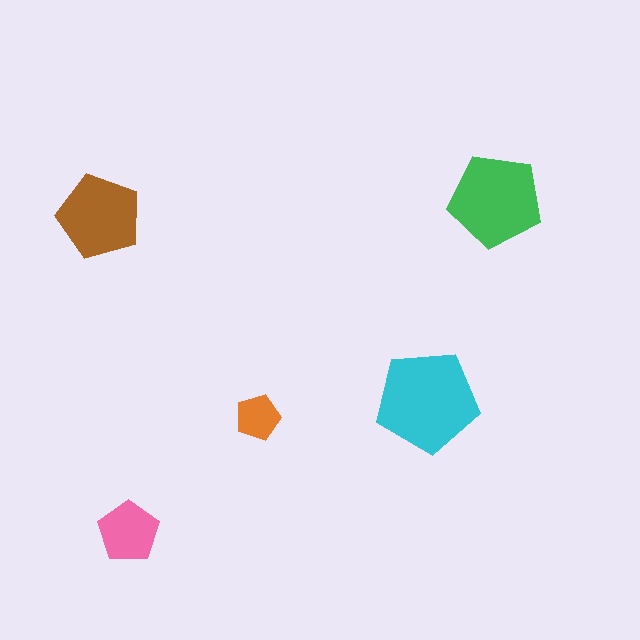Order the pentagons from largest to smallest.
the cyan one, the green one, the brown one, the pink one, the orange one.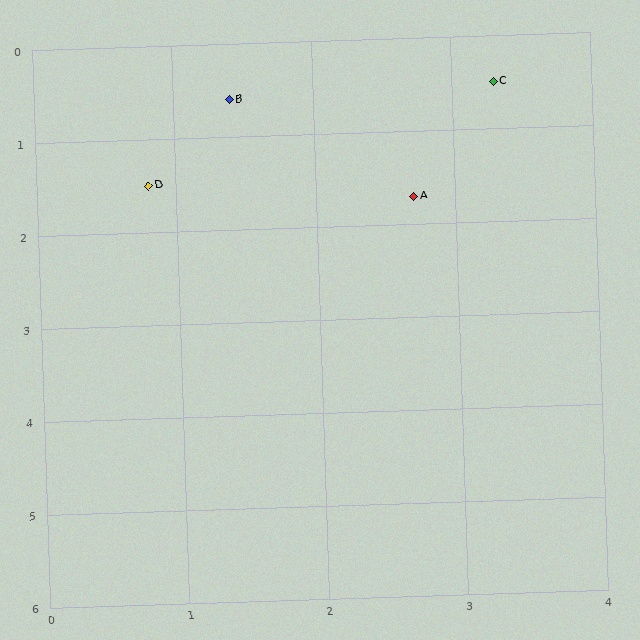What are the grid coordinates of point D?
Point D is at approximately (0.8, 1.5).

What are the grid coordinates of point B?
Point B is at approximately (1.4, 0.6).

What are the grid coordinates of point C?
Point C is at approximately (3.3, 0.5).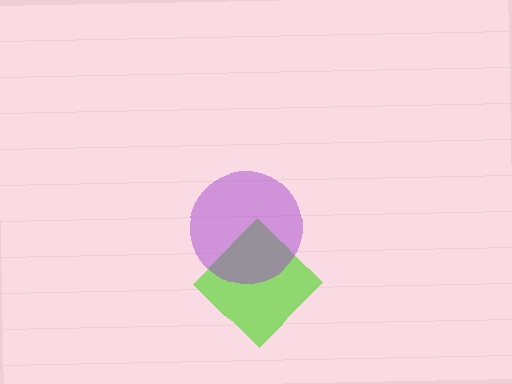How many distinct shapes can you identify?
There are 2 distinct shapes: a lime diamond, a purple circle.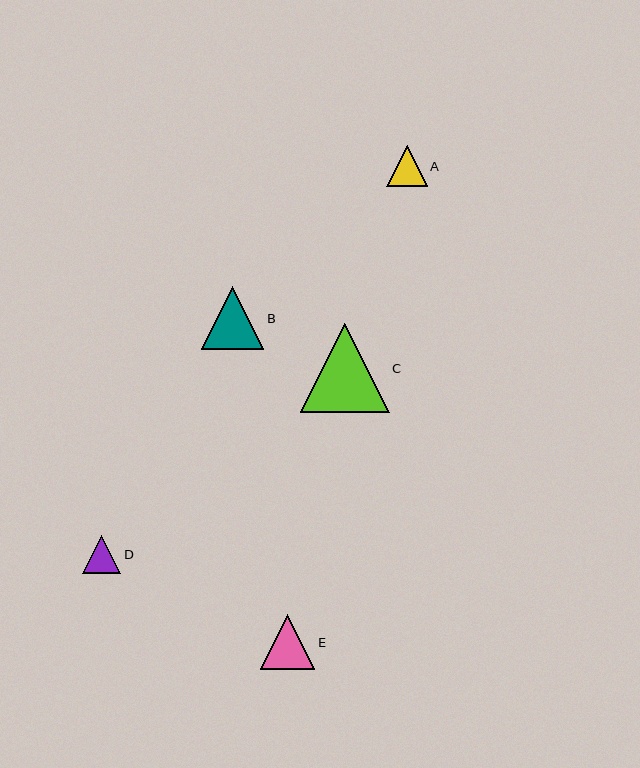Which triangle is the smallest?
Triangle D is the smallest with a size of approximately 38 pixels.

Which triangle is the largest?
Triangle C is the largest with a size of approximately 89 pixels.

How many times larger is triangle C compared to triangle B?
Triangle C is approximately 1.4 times the size of triangle B.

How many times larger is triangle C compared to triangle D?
Triangle C is approximately 2.3 times the size of triangle D.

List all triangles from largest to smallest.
From largest to smallest: C, B, E, A, D.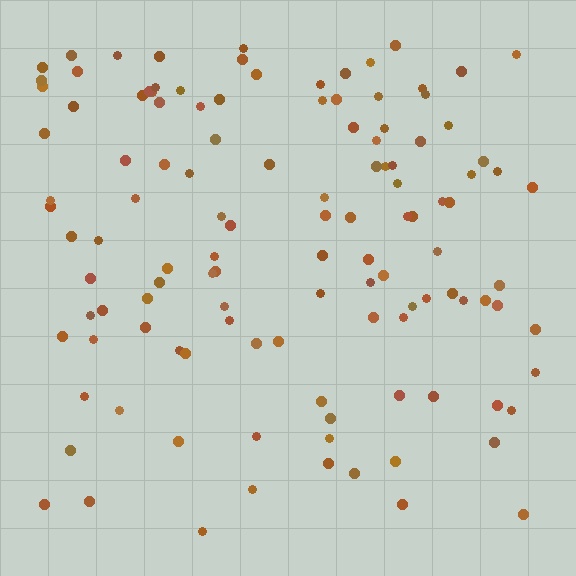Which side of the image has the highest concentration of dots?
The top.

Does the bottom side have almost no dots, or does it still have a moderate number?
Still a moderate number, just noticeably fewer than the top.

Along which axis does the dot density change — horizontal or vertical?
Vertical.